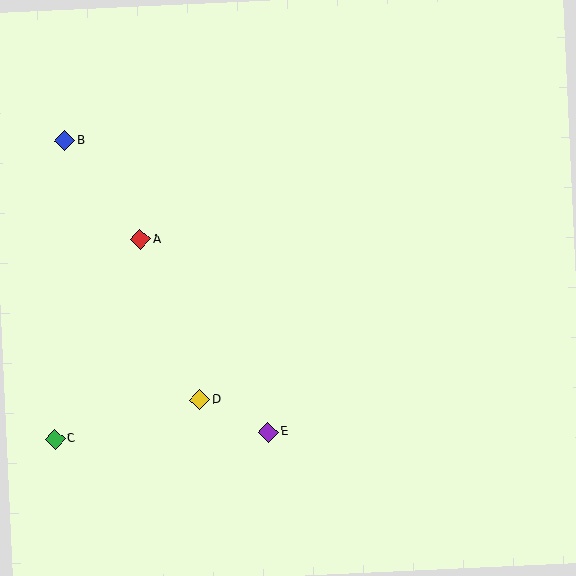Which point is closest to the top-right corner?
Point A is closest to the top-right corner.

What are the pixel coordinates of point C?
Point C is at (55, 439).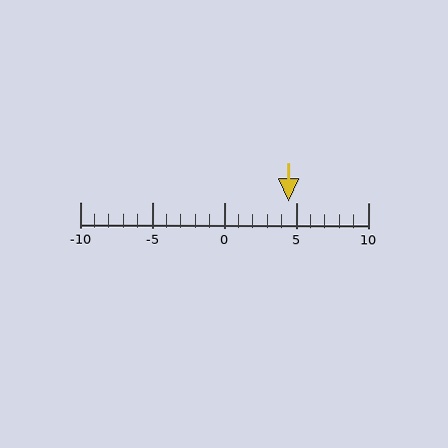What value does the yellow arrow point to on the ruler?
The yellow arrow points to approximately 4.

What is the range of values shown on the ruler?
The ruler shows values from -10 to 10.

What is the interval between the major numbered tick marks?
The major tick marks are spaced 5 units apart.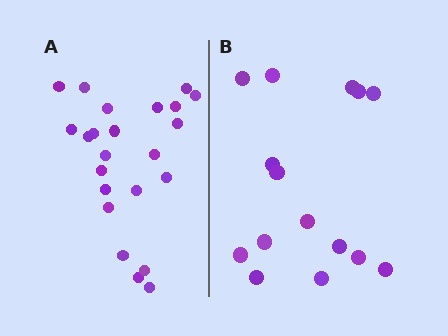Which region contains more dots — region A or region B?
Region A (the left region) has more dots.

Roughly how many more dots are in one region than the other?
Region A has roughly 8 or so more dots than region B.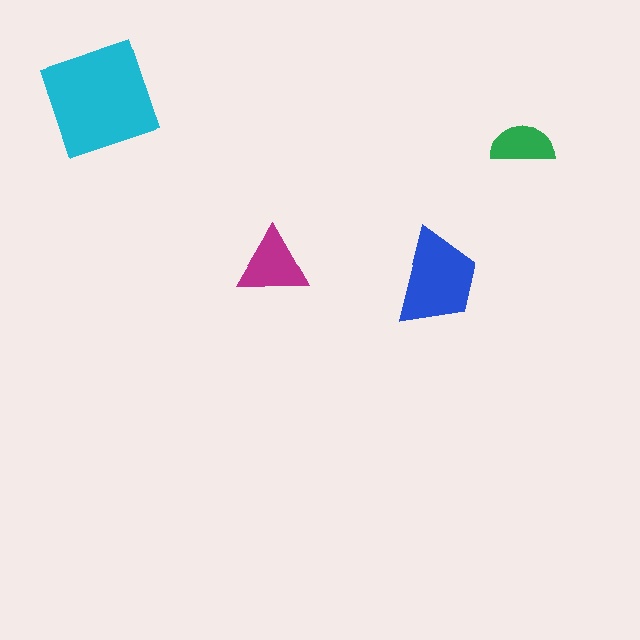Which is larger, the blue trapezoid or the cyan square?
The cyan square.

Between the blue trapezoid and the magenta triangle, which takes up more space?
The blue trapezoid.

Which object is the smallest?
The green semicircle.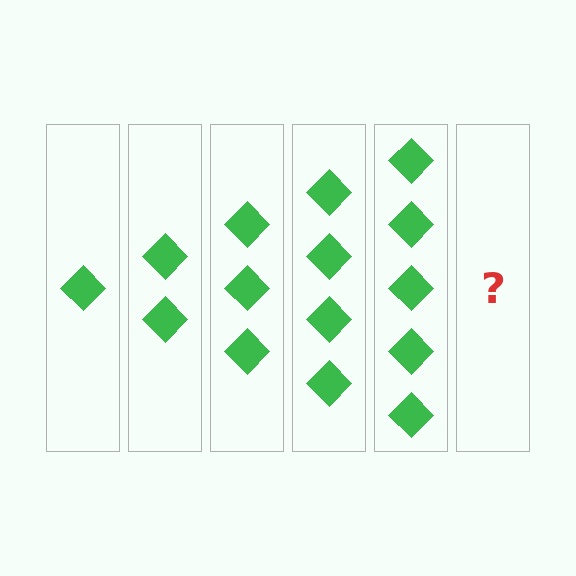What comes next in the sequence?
The next element should be 6 diamonds.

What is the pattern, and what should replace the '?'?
The pattern is that each step adds one more diamond. The '?' should be 6 diamonds.